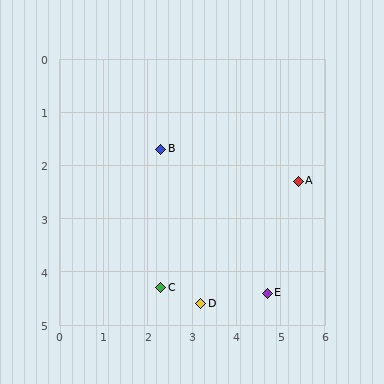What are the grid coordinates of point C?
Point C is at approximately (2.3, 4.3).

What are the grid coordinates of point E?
Point E is at approximately (4.7, 4.4).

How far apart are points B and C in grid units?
Points B and C are about 2.6 grid units apart.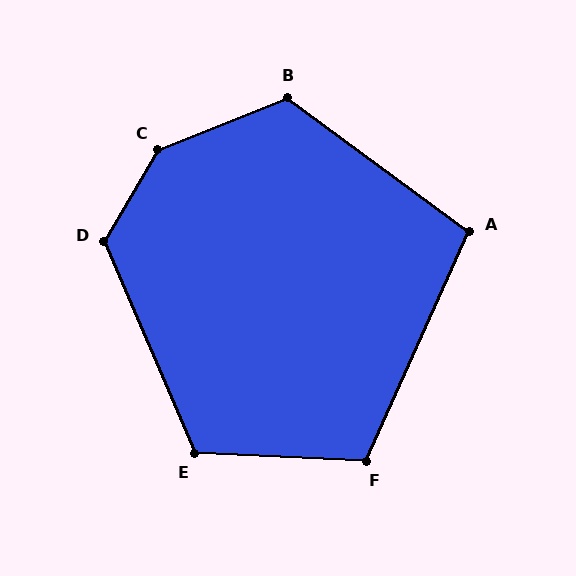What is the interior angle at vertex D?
Approximately 126 degrees (obtuse).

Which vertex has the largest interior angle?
C, at approximately 142 degrees.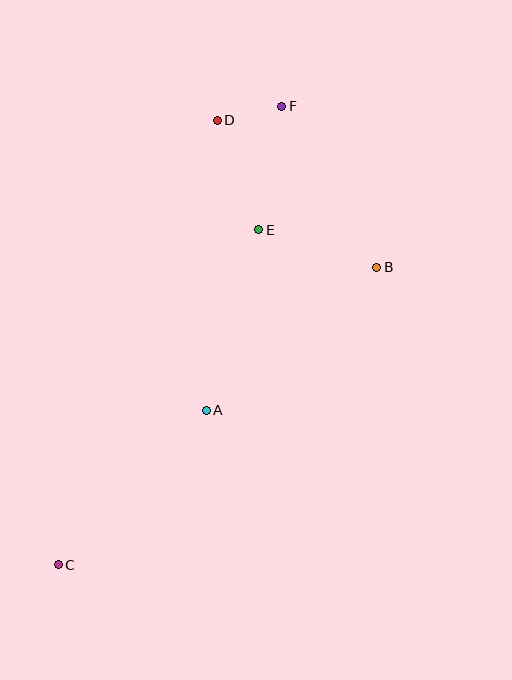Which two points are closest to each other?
Points D and F are closest to each other.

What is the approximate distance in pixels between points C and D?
The distance between C and D is approximately 472 pixels.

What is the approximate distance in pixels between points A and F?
The distance between A and F is approximately 313 pixels.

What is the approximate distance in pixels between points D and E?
The distance between D and E is approximately 117 pixels.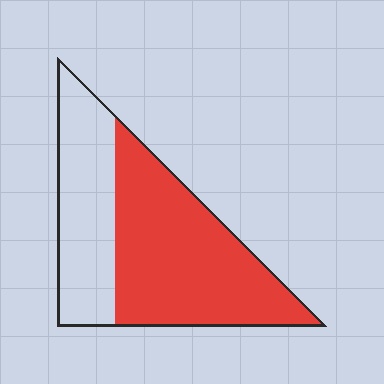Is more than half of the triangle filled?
Yes.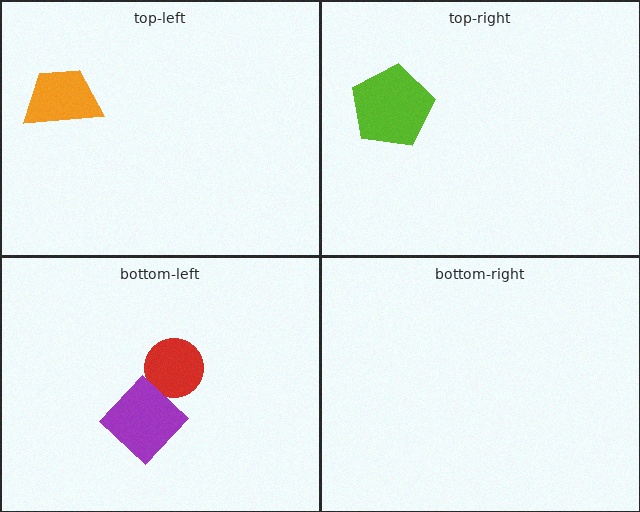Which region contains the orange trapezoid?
The top-left region.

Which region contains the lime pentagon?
The top-right region.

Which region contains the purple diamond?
The bottom-left region.